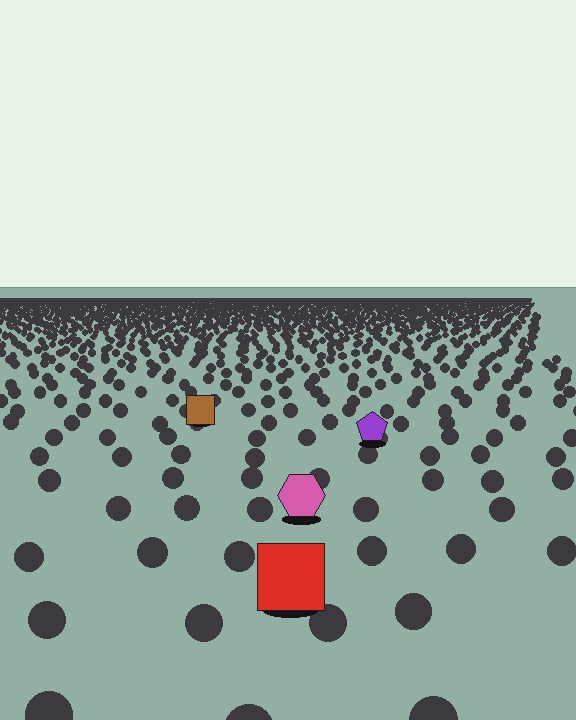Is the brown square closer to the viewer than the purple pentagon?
No. The purple pentagon is closer — you can tell from the texture gradient: the ground texture is coarser near it.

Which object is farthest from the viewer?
The brown square is farthest from the viewer. It appears smaller and the ground texture around it is denser.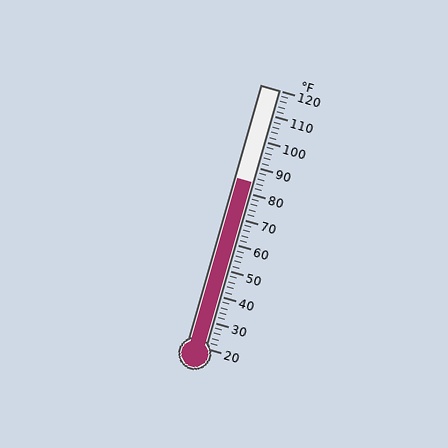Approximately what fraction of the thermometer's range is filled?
The thermometer is filled to approximately 65% of its range.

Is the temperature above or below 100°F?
The temperature is below 100°F.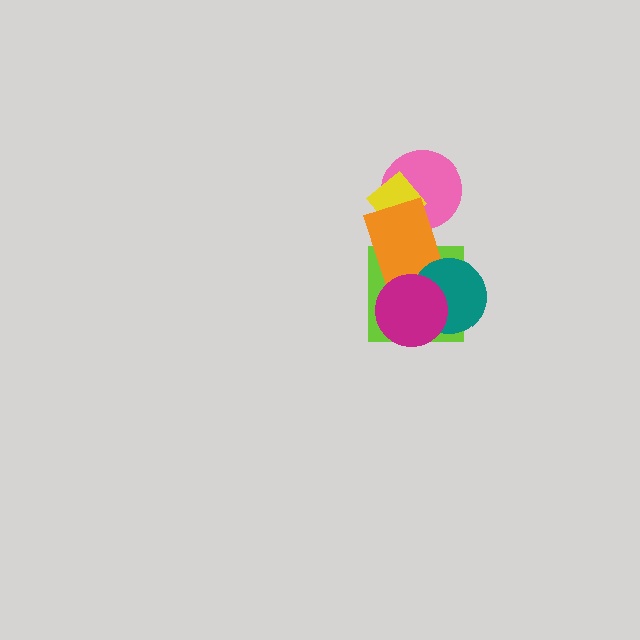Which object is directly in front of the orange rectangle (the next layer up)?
The teal circle is directly in front of the orange rectangle.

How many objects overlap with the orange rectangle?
5 objects overlap with the orange rectangle.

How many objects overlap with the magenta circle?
3 objects overlap with the magenta circle.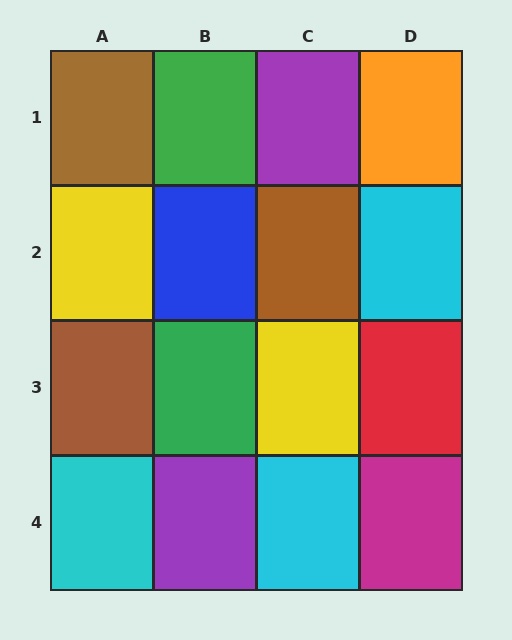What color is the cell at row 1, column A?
Brown.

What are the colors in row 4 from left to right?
Cyan, purple, cyan, magenta.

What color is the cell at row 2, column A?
Yellow.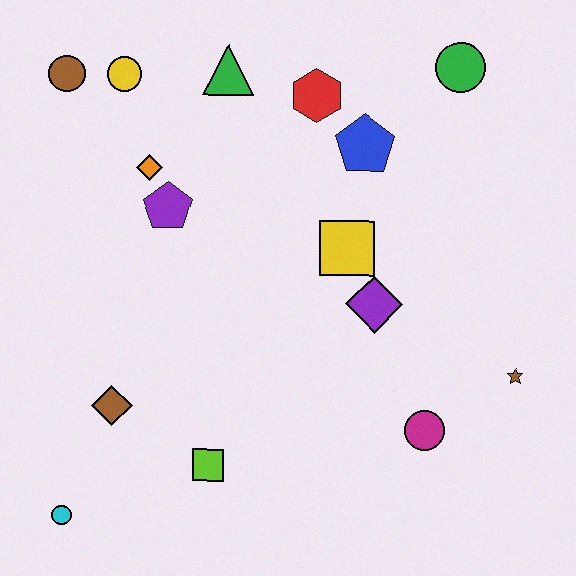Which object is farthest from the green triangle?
The cyan circle is farthest from the green triangle.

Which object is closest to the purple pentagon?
The orange diamond is closest to the purple pentagon.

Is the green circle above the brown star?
Yes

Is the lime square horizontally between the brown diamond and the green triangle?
Yes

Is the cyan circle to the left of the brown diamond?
Yes